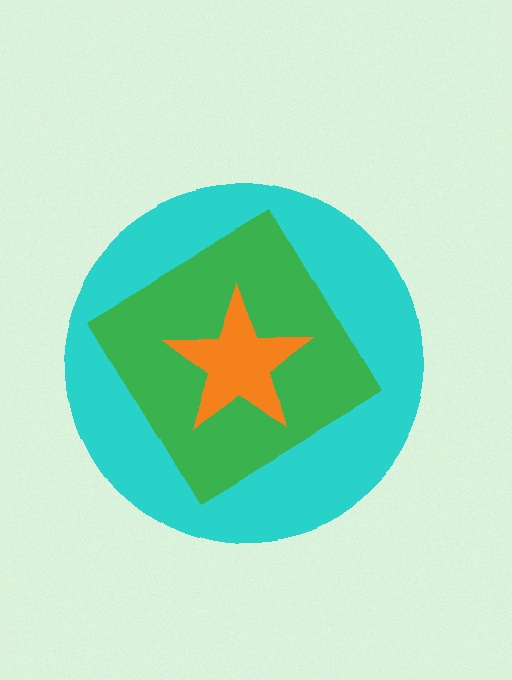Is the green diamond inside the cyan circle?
Yes.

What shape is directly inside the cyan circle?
The green diamond.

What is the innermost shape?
The orange star.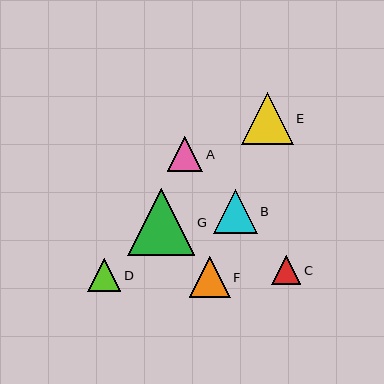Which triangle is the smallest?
Triangle C is the smallest with a size of approximately 29 pixels.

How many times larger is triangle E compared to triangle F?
Triangle E is approximately 1.3 times the size of triangle F.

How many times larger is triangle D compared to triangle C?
Triangle D is approximately 1.1 times the size of triangle C.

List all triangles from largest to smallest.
From largest to smallest: G, E, B, F, A, D, C.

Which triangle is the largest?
Triangle G is the largest with a size of approximately 67 pixels.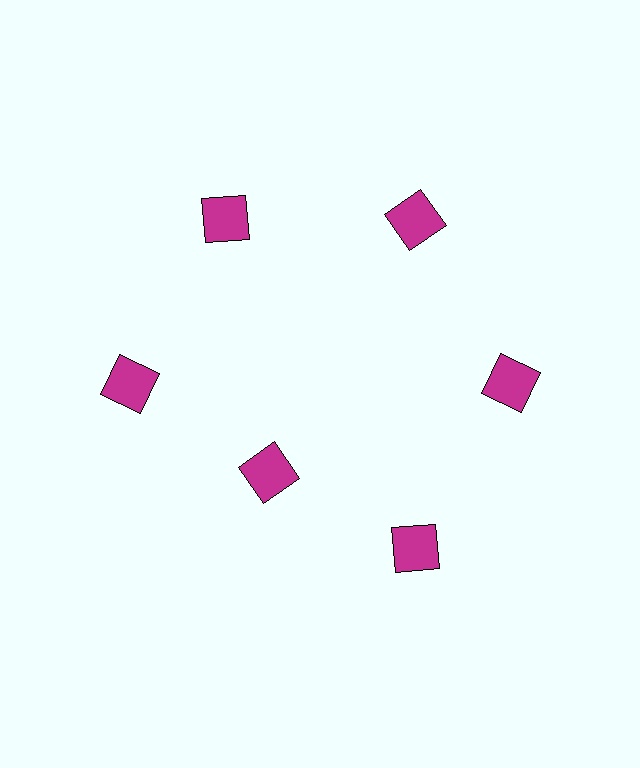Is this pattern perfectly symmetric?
No. The 6 magenta squares are arranged in a ring, but one element near the 7 o'clock position is pulled inward toward the center, breaking the 6-fold rotational symmetry.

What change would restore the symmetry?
The symmetry would be restored by moving it outward, back onto the ring so that all 6 squares sit at equal angles and equal distance from the center.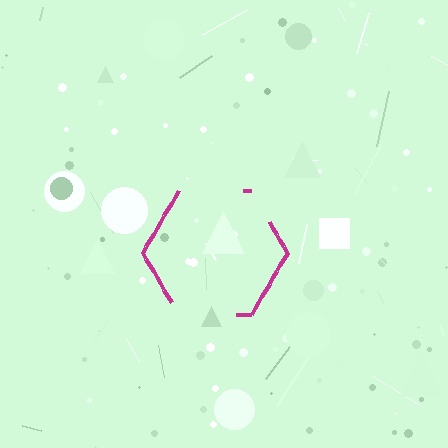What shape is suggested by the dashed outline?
The dashed outline suggests a hexagon.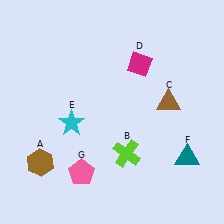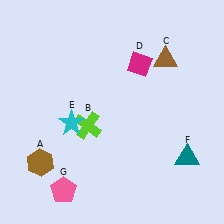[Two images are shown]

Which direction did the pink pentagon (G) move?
The pink pentagon (G) moved left.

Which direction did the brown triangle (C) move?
The brown triangle (C) moved up.